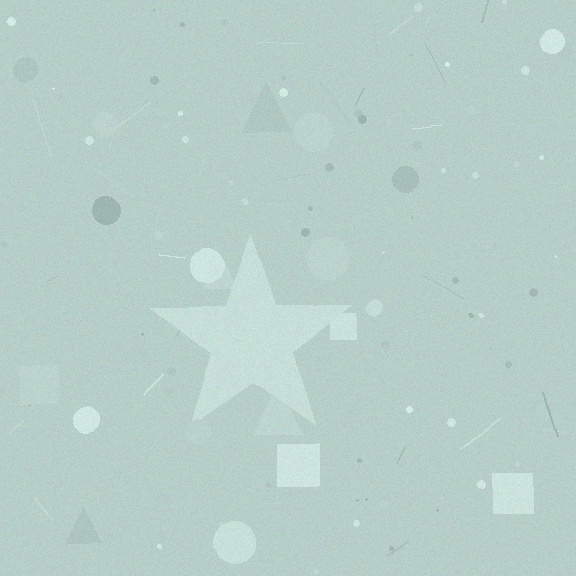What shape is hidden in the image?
A star is hidden in the image.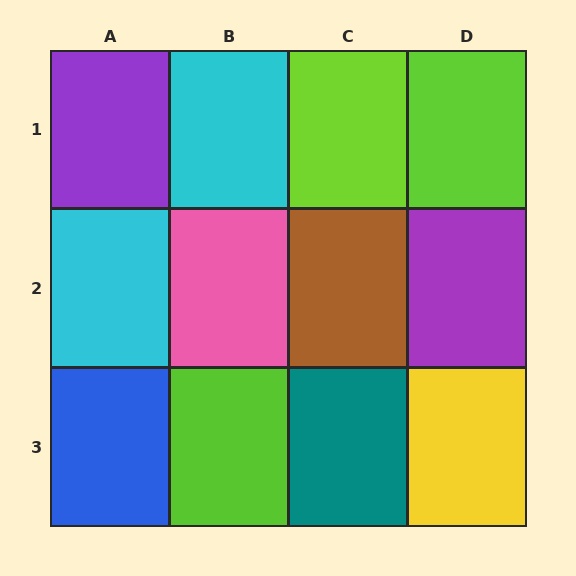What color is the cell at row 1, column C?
Lime.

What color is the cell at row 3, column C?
Teal.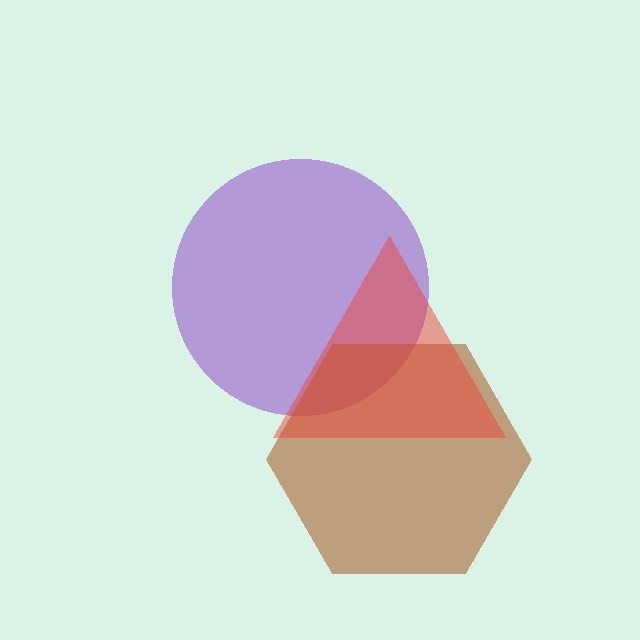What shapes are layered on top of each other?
The layered shapes are: a purple circle, a brown hexagon, a red triangle.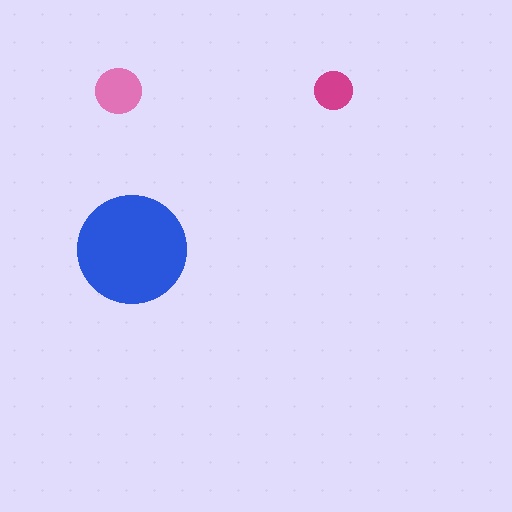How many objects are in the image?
There are 3 objects in the image.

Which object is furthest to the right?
The magenta circle is rightmost.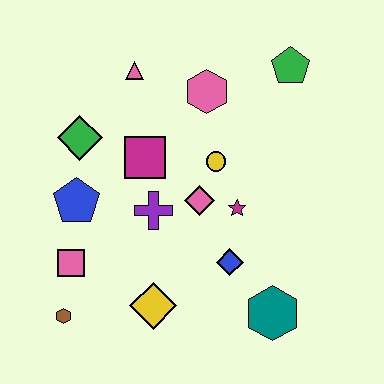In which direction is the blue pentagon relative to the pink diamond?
The blue pentagon is to the left of the pink diamond.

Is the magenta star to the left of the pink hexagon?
No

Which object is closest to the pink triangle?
The pink hexagon is closest to the pink triangle.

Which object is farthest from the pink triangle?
The teal hexagon is farthest from the pink triangle.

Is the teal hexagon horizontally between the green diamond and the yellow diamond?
No